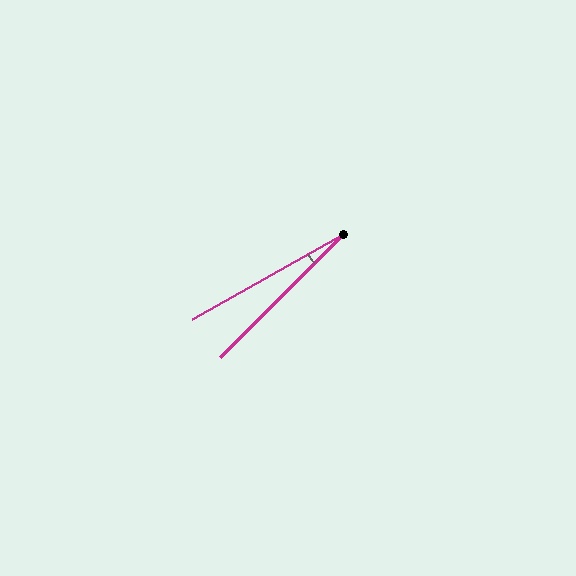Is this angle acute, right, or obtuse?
It is acute.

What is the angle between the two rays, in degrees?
Approximately 15 degrees.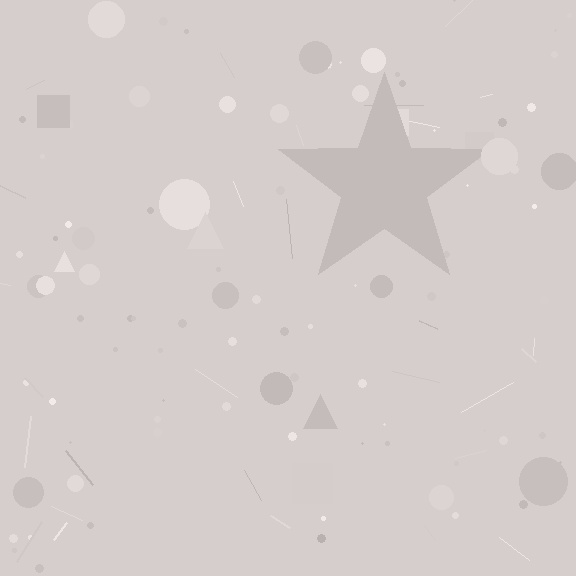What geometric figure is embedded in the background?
A star is embedded in the background.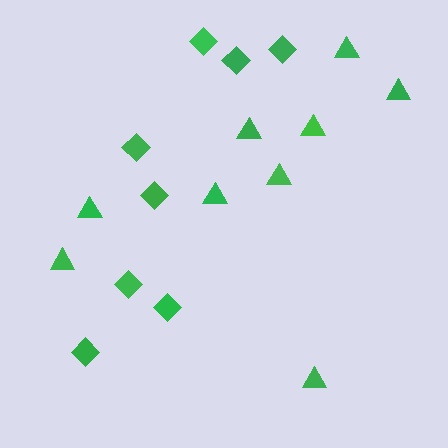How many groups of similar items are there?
There are 2 groups: one group of triangles (9) and one group of diamonds (8).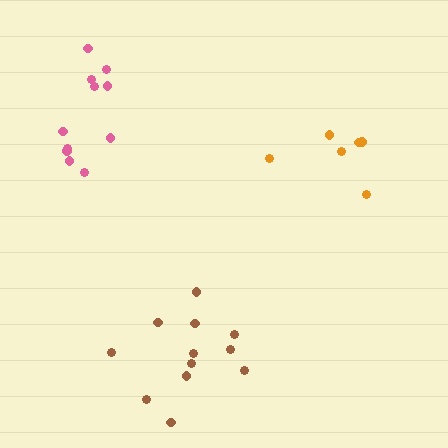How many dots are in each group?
Group 1: 6 dots, Group 2: 11 dots, Group 3: 12 dots (29 total).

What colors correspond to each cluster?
The clusters are colored: orange, pink, brown.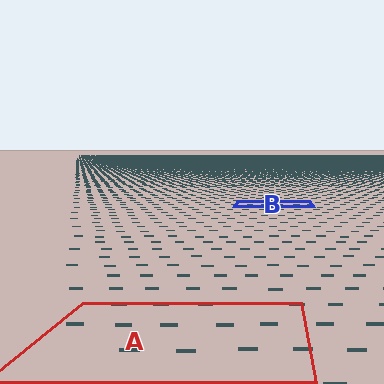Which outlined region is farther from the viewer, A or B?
Region B is farther from the viewer — the texture elements inside it appear smaller and more densely packed.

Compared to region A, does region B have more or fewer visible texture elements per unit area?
Region B has more texture elements per unit area — they are packed more densely because it is farther away.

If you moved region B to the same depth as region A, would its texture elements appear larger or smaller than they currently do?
They would appear larger. At a closer depth, the same texture elements are projected at a bigger on-screen size.